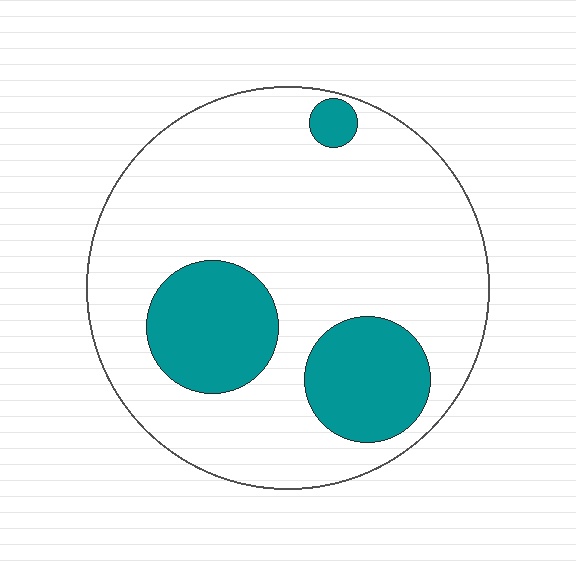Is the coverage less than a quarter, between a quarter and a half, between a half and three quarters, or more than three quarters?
Less than a quarter.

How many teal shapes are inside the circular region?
3.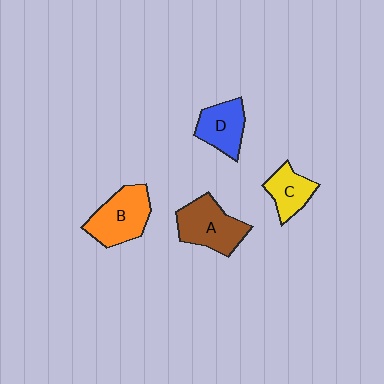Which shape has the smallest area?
Shape C (yellow).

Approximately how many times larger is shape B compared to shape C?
Approximately 1.5 times.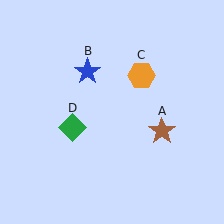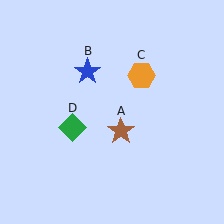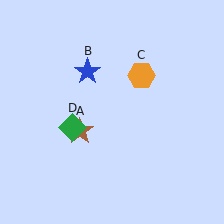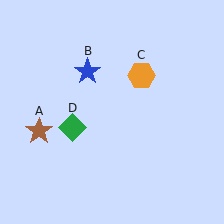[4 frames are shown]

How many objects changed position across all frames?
1 object changed position: brown star (object A).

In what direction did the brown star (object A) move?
The brown star (object A) moved left.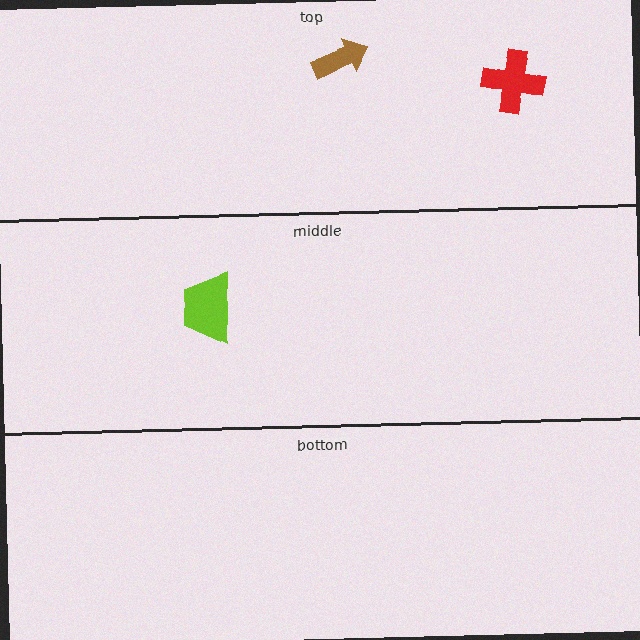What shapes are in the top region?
The brown arrow, the red cross.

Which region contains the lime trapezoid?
The middle region.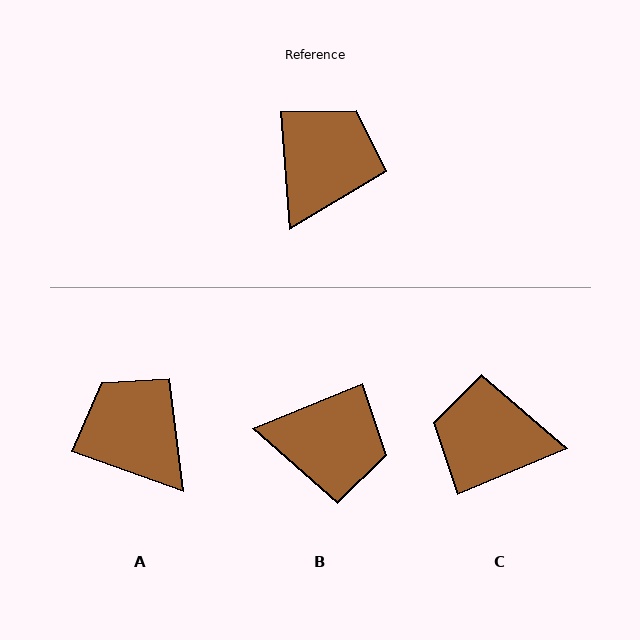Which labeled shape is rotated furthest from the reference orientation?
C, about 108 degrees away.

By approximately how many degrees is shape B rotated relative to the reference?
Approximately 72 degrees clockwise.